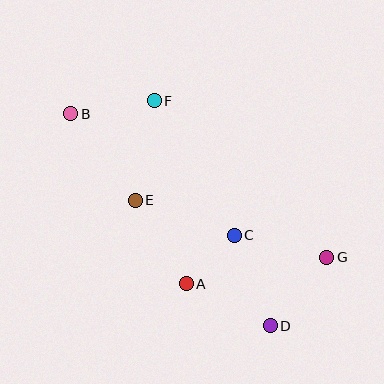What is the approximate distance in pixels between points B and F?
The distance between B and F is approximately 85 pixels.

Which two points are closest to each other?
Points A and C are closest to each other.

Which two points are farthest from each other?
Points B and G are farthest from each other.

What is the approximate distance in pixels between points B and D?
The distance between B and D is approximately 291 pixels.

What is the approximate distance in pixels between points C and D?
The distance between C and D is approximately 97 pixels.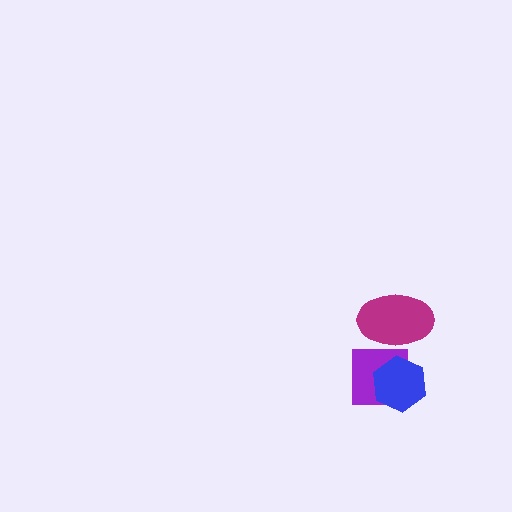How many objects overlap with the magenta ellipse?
1 object overlaps with the magenta ellipse.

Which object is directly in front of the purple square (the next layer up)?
The blue hexagon is directly in front of the purple square.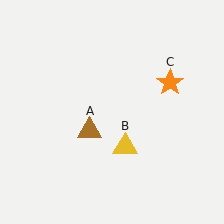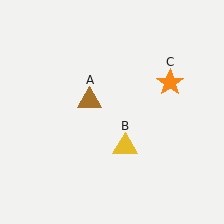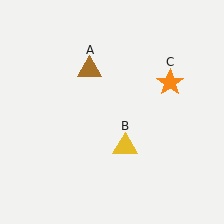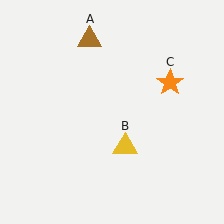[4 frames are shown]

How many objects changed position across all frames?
1 object changed position: brown triangle (object A).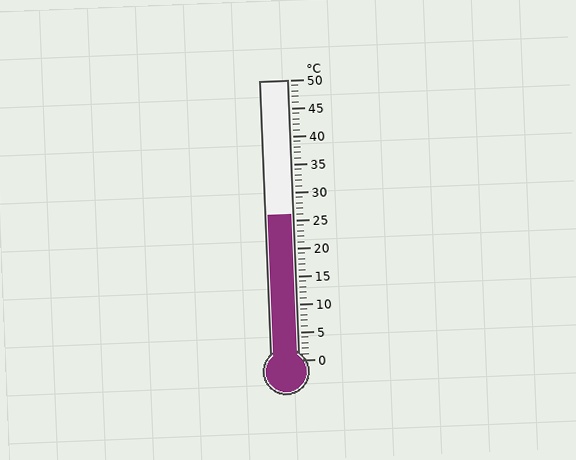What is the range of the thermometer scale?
The thermometer scale ranges from 0°C to 50°C.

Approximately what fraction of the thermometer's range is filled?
The thermometer is filled to approximately 50% of its range.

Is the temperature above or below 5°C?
The temperature is above 5°C.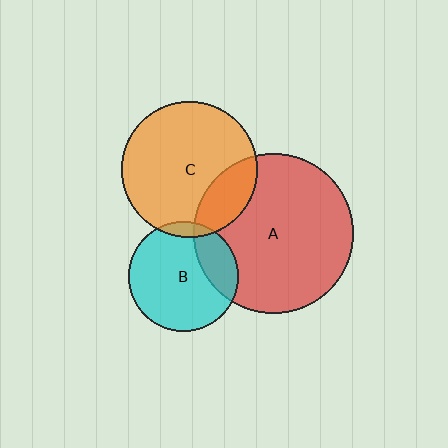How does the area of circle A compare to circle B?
Approximately 2.1 times.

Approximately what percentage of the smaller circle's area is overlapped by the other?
Approximately 5%.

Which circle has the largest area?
Circle A (red).